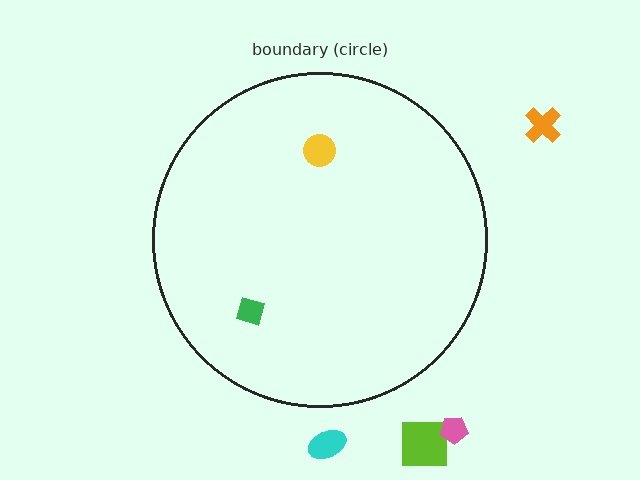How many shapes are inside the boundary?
2 inside, 4 outside.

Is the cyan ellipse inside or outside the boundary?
Outside.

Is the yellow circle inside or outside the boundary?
Inside.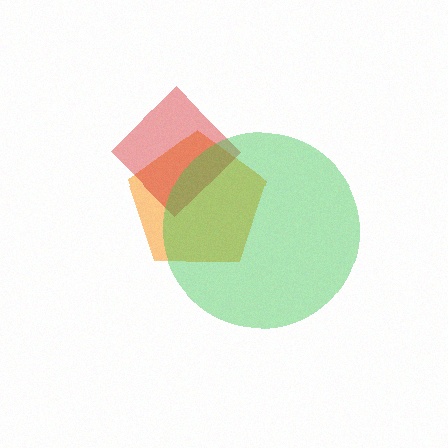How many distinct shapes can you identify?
There are 3 distinct shapes: an orange pentagon, a red diamond, a green circle.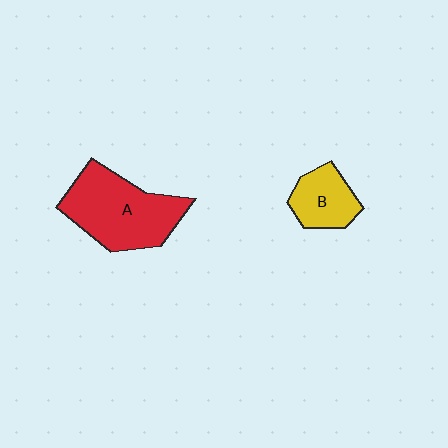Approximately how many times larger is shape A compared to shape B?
Approximately 2.1 times.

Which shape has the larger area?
Shape A (red).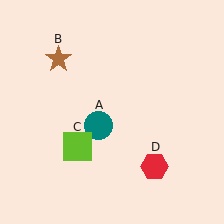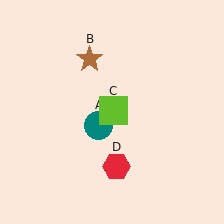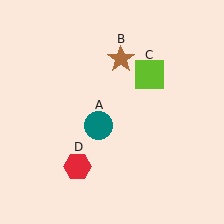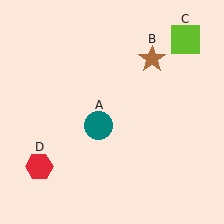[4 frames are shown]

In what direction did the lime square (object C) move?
The lime square (object C) moved up and to the right.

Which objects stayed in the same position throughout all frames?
Teal circle (object A) remained stationary.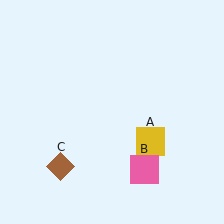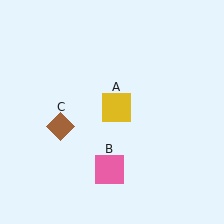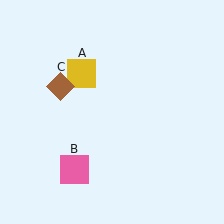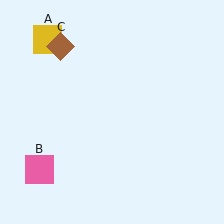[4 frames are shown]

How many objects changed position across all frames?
3 objects changed position: yellow square (object A), pink square (object B), brown diamond (object C).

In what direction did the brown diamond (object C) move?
The brown diamond (object C) moved up.